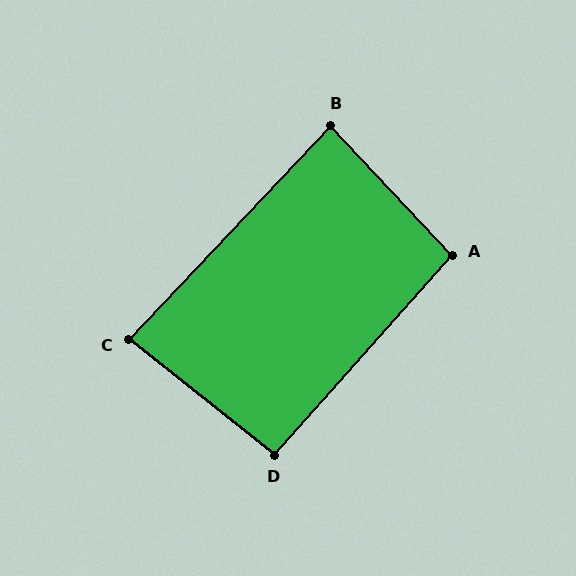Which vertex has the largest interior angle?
A, at approximately 95 degrees.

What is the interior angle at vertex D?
Approximately 93 degrees (approximately right).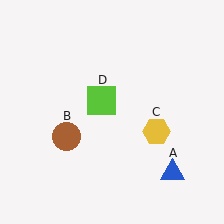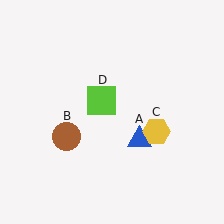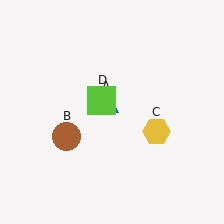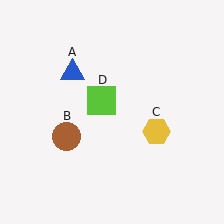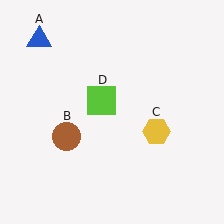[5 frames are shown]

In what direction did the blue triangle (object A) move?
The blue triangle (object A) moved up and to the left.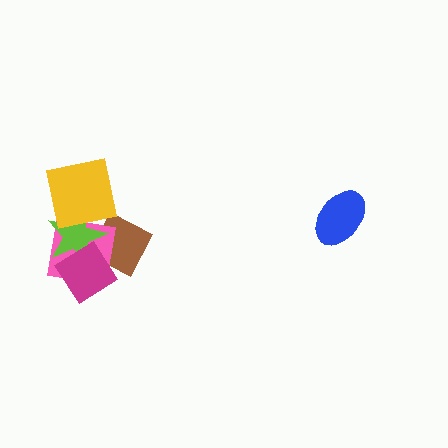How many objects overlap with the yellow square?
3 objects overlap with the yellow square.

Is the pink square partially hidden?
Yes, it is partially covered by another shape.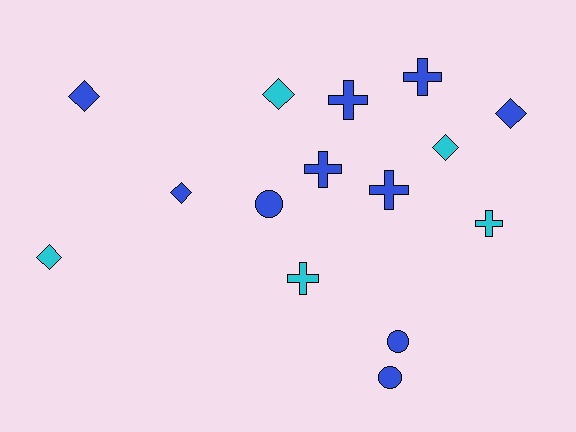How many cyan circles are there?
There are no cyan circles.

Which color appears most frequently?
Blue, with 10 objects.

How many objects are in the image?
There are 15 objects.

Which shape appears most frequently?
Cross, with 6 objects.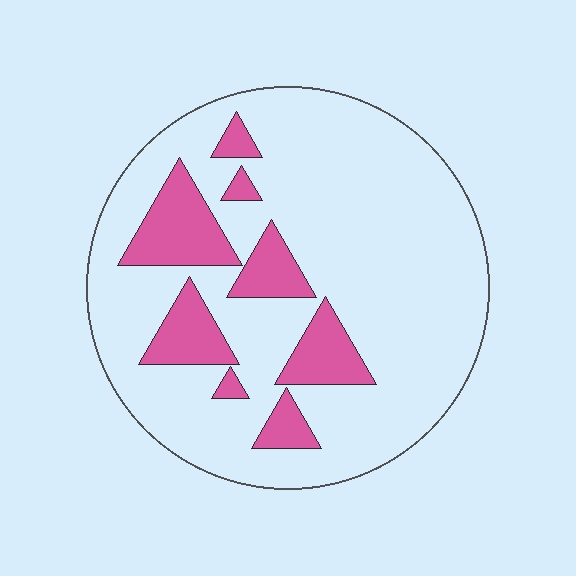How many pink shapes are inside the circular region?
8.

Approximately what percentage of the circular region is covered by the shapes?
Approximately 20%.